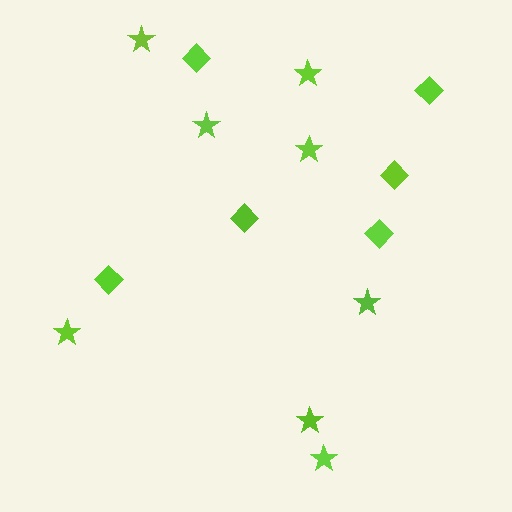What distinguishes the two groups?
There are 2 groups: one group of stars (8) and one group of diamonds (6).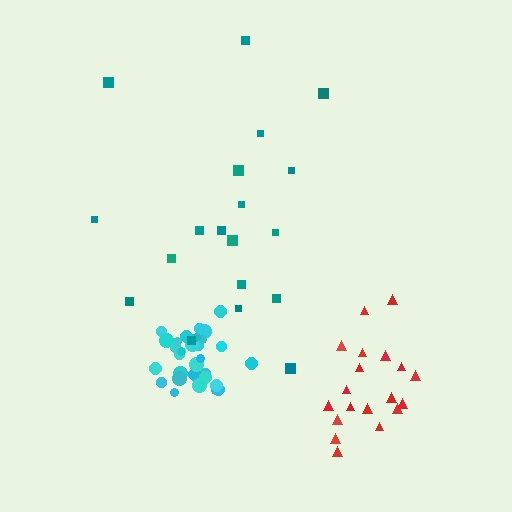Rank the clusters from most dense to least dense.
cyan, red, teal.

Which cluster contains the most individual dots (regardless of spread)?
Cyan (31).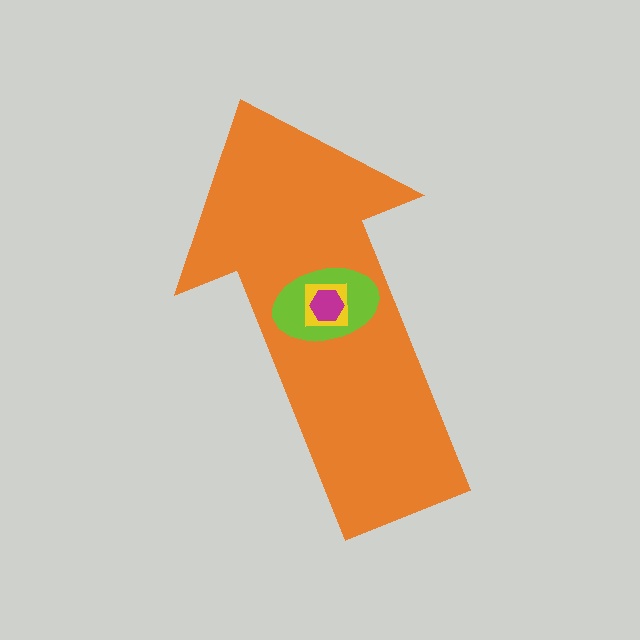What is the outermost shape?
The orange arrow.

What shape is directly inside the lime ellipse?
The yellow square.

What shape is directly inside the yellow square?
The magenta hexagon.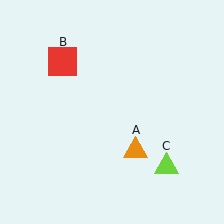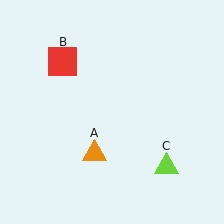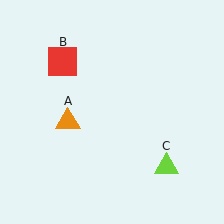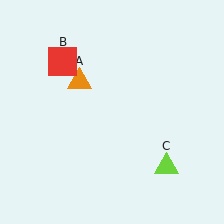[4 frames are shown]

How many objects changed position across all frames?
1 object changed position: orange triangle (object A).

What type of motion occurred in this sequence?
The orange triangle (object A) rotated clockwise around the center of the scene.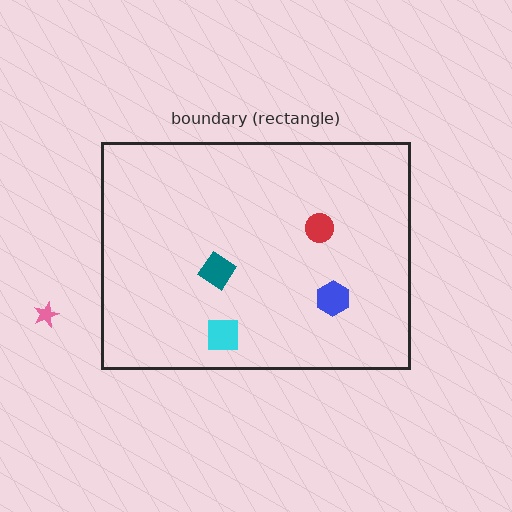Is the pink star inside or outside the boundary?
Outside.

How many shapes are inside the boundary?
4 inside, 1 outside.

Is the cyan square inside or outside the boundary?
Inside.